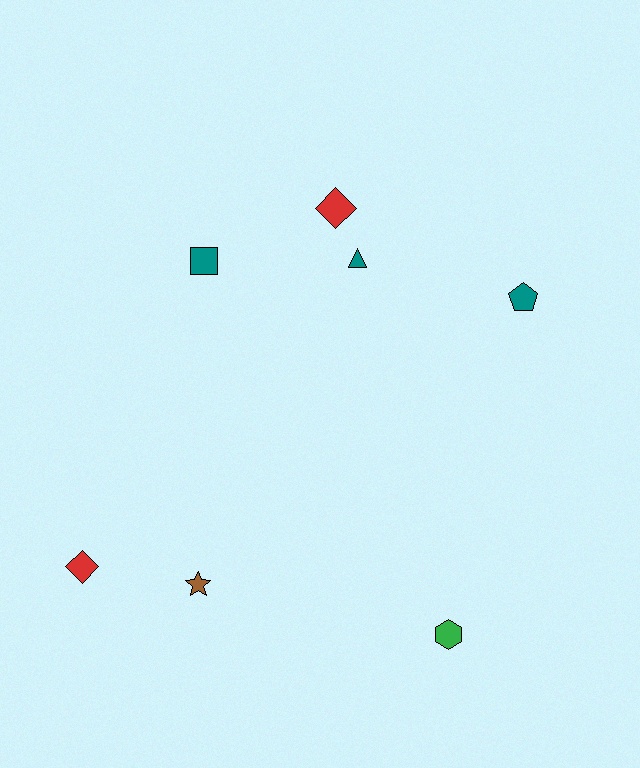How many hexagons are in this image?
There is 1 hexagon.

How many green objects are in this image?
There is 1 green object.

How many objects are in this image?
There are 7 objects.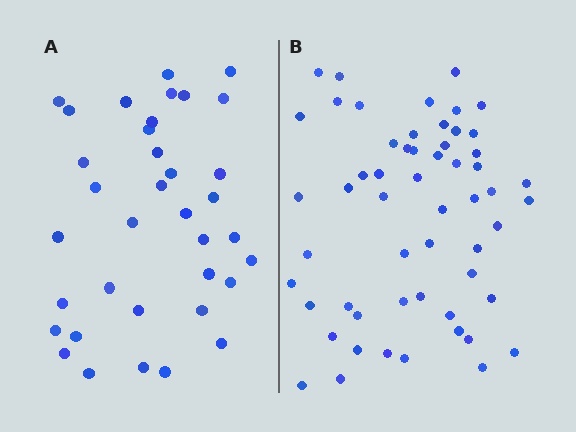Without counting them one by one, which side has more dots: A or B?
Region B (the right region) has more dots.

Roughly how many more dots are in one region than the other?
Region B has approximately 20 more dots than region A.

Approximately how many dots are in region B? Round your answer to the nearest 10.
About 60 dots. (The exact count is 56, which rounds to 60.)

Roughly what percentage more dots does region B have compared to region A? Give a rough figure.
About 55% more.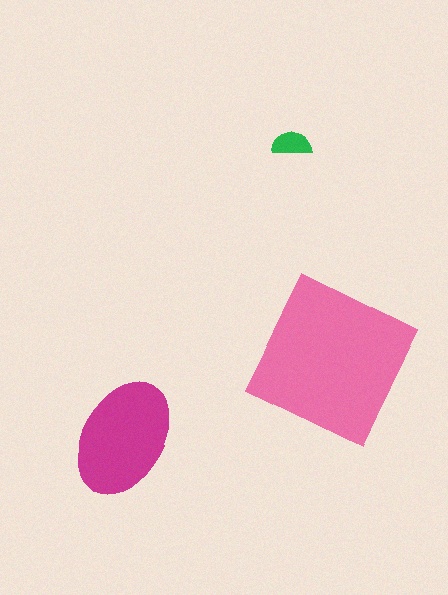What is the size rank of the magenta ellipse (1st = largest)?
2nd.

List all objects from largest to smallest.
The pink square, the magenta ellipse, the green semicircle.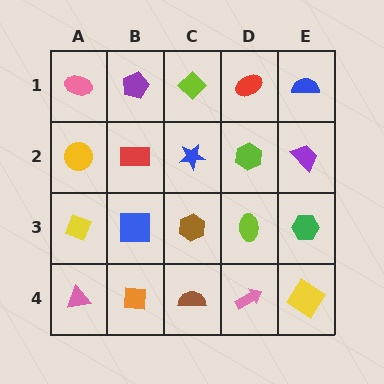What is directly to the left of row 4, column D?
A brown semicircle.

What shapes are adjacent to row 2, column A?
A pink ellipse (row 1, column A), a yellow diamond (row 3, column A), a red rectangle (row 2, column B).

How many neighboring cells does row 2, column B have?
4.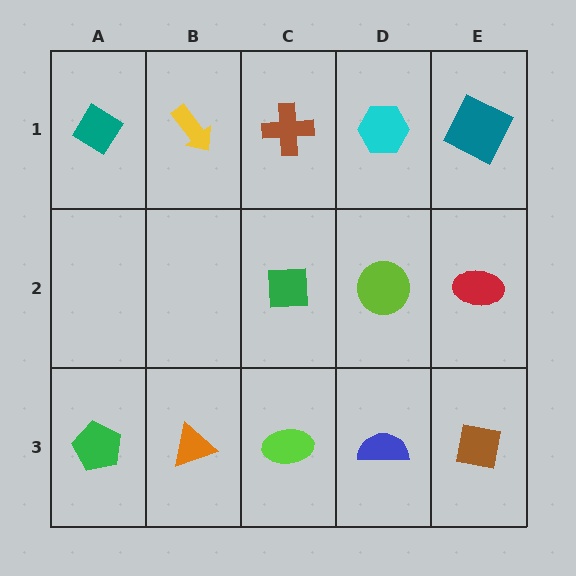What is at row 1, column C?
A brown cross.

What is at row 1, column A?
A teal diamond.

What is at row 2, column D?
A lime circle.